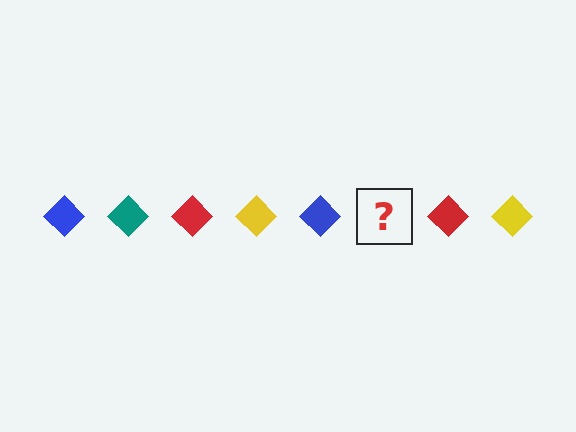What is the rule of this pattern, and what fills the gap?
The rule is that the pattern cycles through blue, teal, red, yellow diamonds. The gap should be filled with a teal diamond.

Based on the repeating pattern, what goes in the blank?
The blank should be a teal diamond.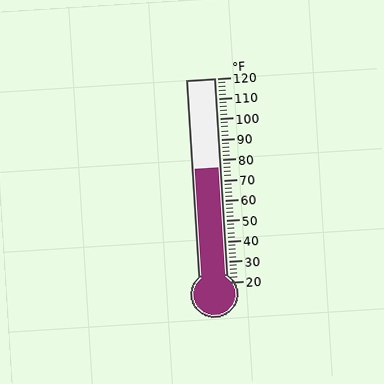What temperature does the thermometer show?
The thermometer shows approximately 76°F.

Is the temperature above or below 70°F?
The temperature is above 70°F.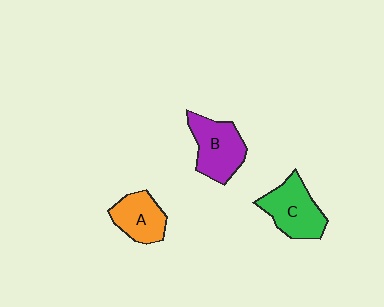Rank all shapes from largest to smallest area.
From largest to smallest: B (purple), C (green), A (orange).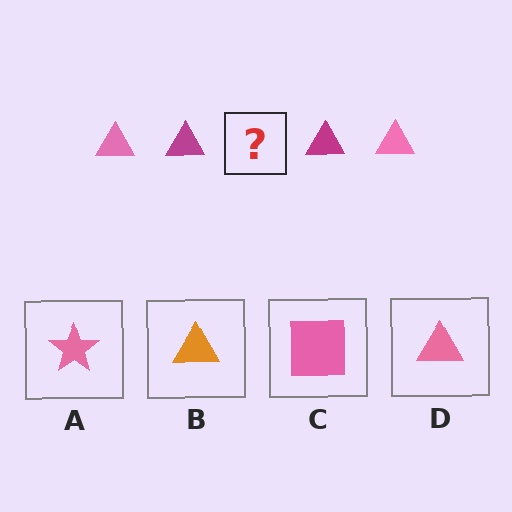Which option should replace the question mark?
Option D.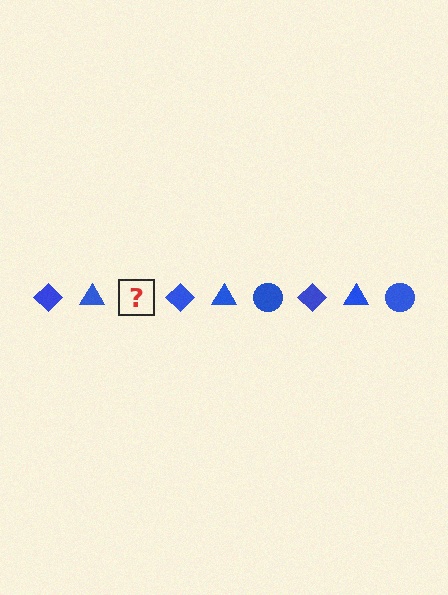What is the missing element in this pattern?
The missing element is a blue circle.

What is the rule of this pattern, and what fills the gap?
The rule is that the pattern cycles through diamond, triangle, circle shapes in blue. The gap should be filled with a blue circle.